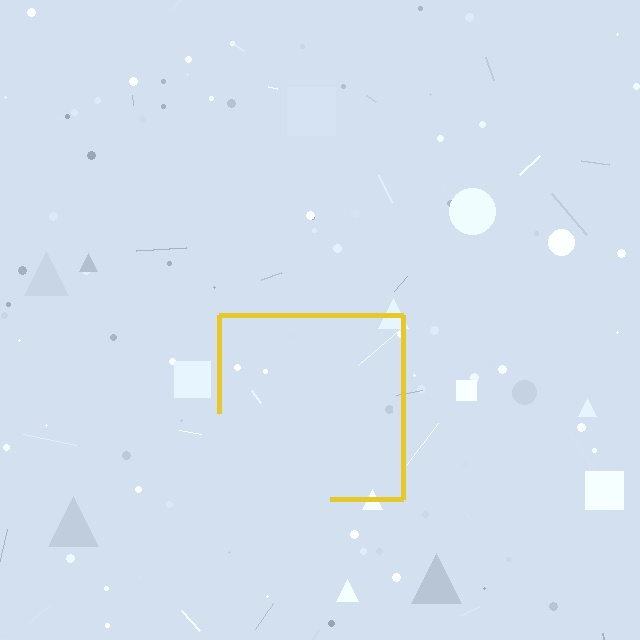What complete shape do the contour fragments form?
The contour fragments form a square.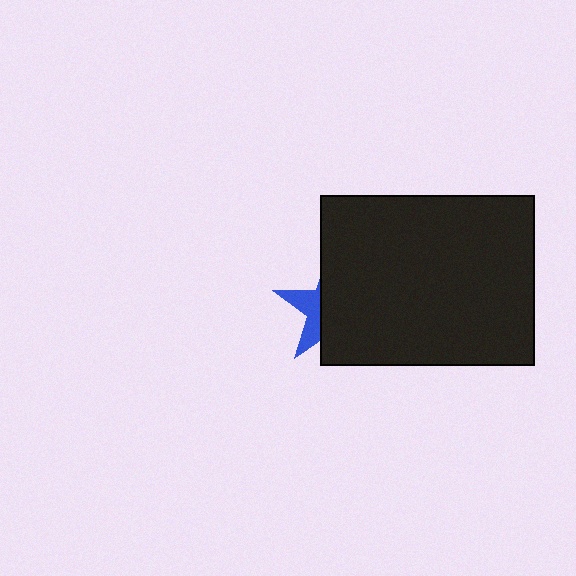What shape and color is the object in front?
The object in front is a black rectangle.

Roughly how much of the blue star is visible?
A small part of it is visible (roughly 32%).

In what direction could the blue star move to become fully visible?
The blue star could move left. That would shift it out from behind the black rectangle entirely.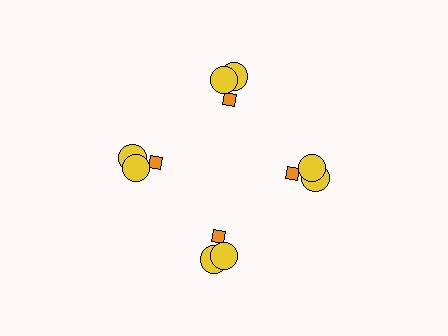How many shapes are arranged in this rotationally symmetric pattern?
There are 12 shapes, arranged in 4 groups of 3.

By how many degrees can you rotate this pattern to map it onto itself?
The pattern maps onto itself every 90 degrees of rotation.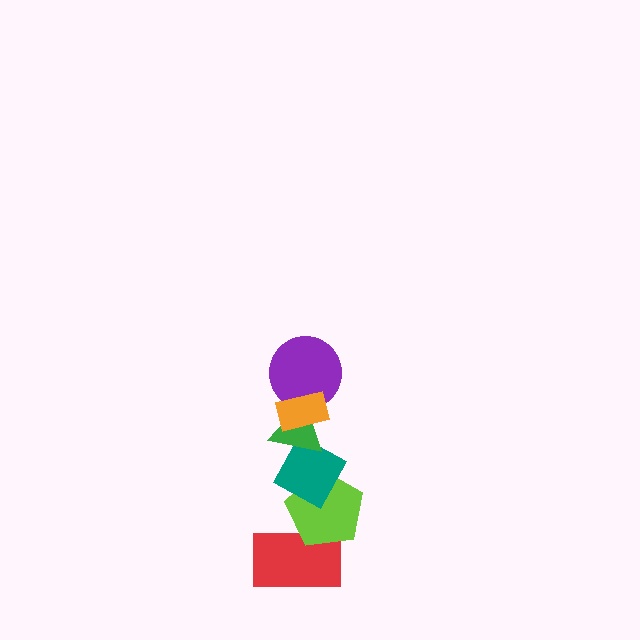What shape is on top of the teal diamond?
The green triangle is on top of the teal diamond.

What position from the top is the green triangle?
The green triangle is 3rd from the top.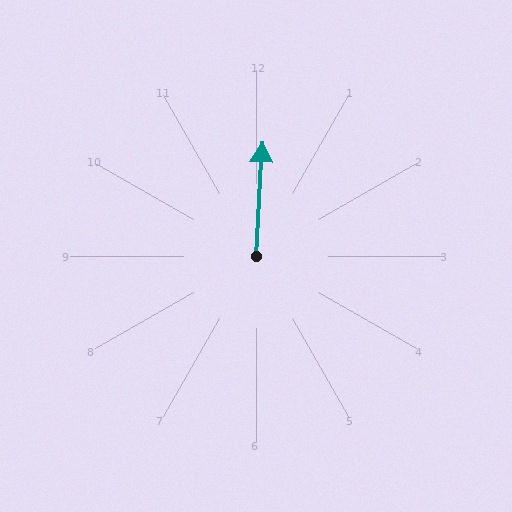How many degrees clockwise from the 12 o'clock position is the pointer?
Approximately 3 degrees.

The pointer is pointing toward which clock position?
Roughly 12 o'clock.